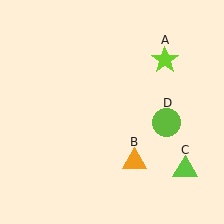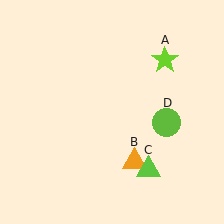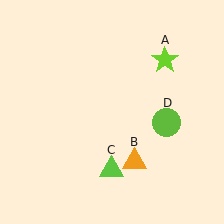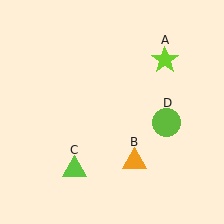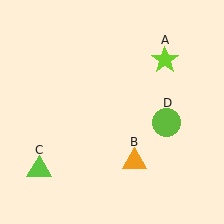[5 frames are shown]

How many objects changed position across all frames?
1 object changed position: lime triangle (object C).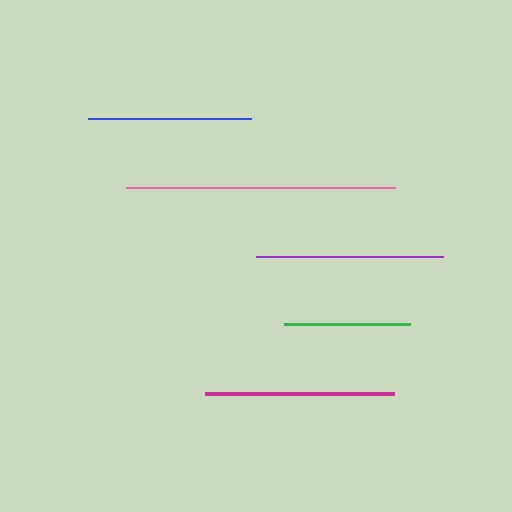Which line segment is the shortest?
The green line is the shortest at approximately 126 pixels.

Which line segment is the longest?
The pink line is the longest at approximately 269 pixels.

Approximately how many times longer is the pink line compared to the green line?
The pink line is approximately 2.1 times the length of the green line.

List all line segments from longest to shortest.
From longest to shortest: pink, magenta, purple, blue, green.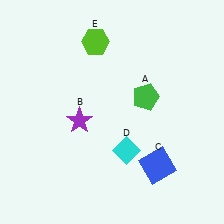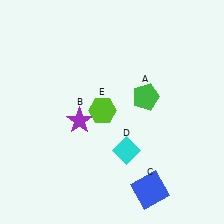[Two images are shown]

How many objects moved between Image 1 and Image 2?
2 objects moved between the two images.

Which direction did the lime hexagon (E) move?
The lime hexagon (E) moved down.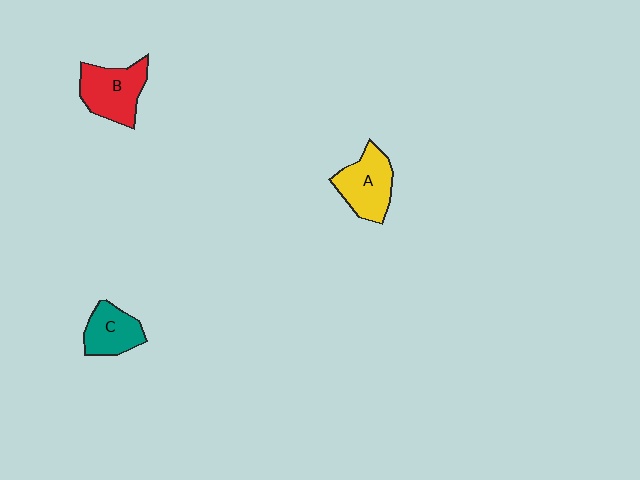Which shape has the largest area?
Shape B (red).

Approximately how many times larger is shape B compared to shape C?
Approximately 1.3 times.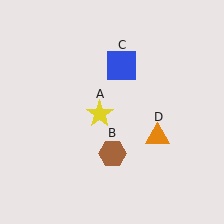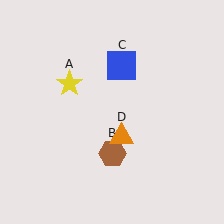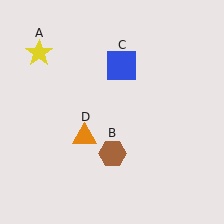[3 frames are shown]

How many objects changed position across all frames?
2 objects changed position: yellow star (object A), orange triangle (object D).